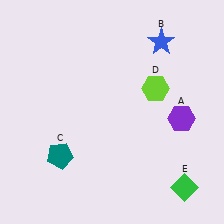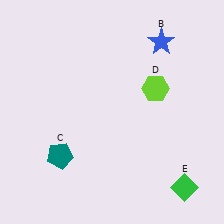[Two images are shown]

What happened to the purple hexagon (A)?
The purple hexagon (A) was removed in Image 2. It was in the bottom-right area of Image 1.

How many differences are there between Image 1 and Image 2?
There is 1 difference between the two images.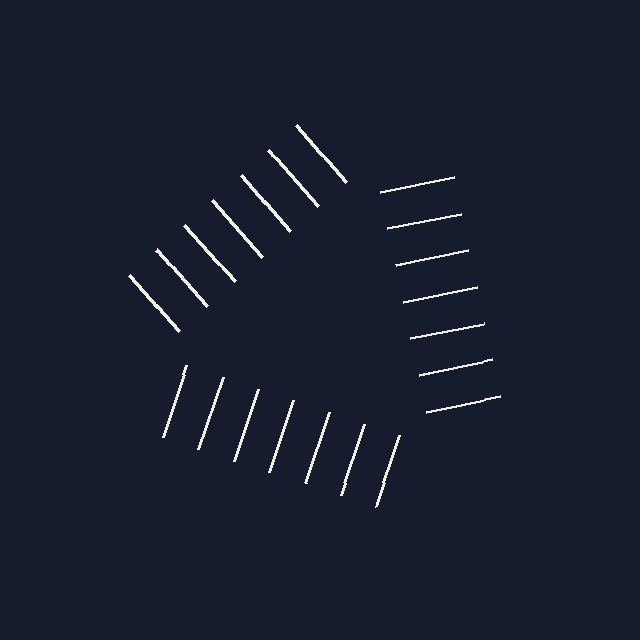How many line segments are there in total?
21 — 7 along each of the 3 edges.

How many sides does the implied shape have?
3 sides — the line-ends trace a triangle.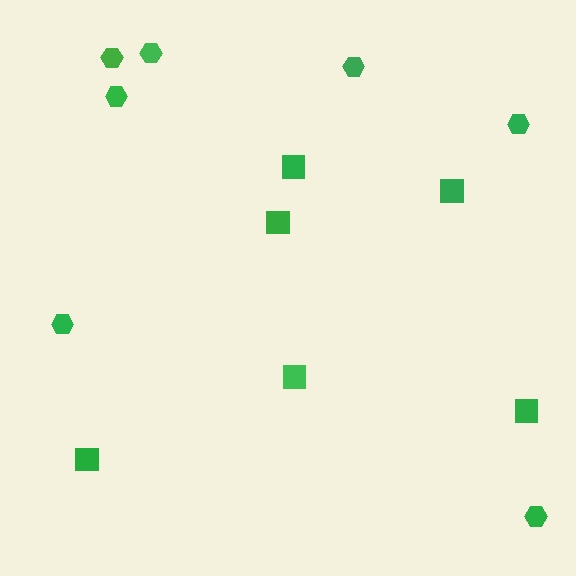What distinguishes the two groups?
There are 2 groups: one group of hexagons (7) and one group of squares (6).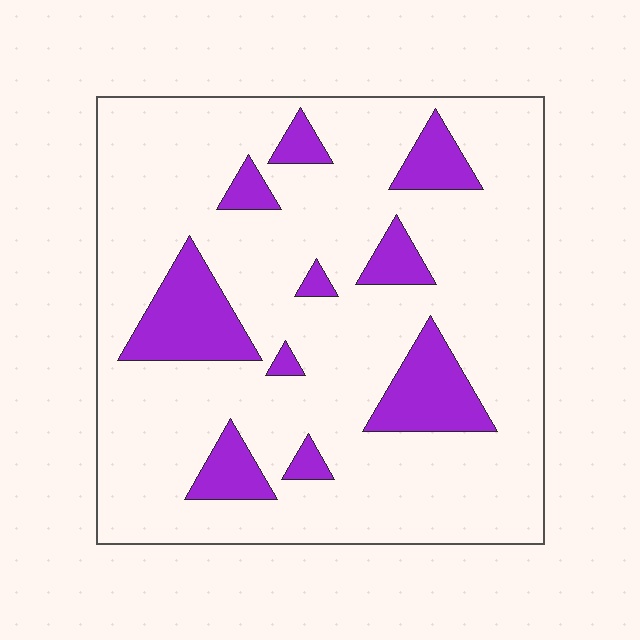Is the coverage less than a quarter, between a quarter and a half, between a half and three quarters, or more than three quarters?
Less than a quarter.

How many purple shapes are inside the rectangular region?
10.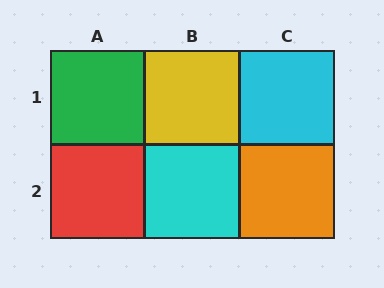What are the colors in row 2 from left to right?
Red, cyan, orange.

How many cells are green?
1 cell is green.